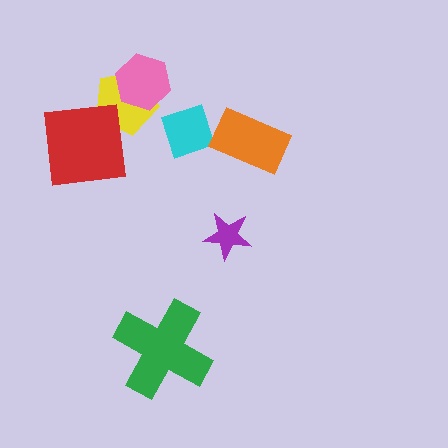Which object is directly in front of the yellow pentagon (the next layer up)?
The pink hexagon is directly in front of the yellow pentagon.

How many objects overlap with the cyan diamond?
0 objects overlap with the cyan diamond.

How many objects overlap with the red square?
1 object overlaps with the red square.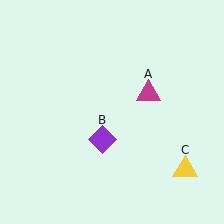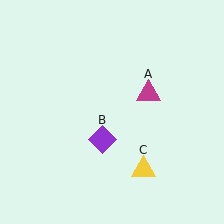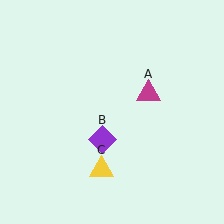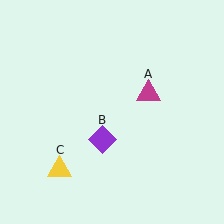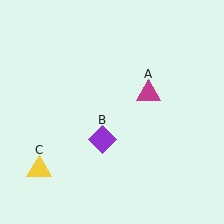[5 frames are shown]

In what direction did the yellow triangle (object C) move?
The yellow triangle (object C) moved left.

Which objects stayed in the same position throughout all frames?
Magenta triangle (object A) and purple diamond (object B) remained stationary.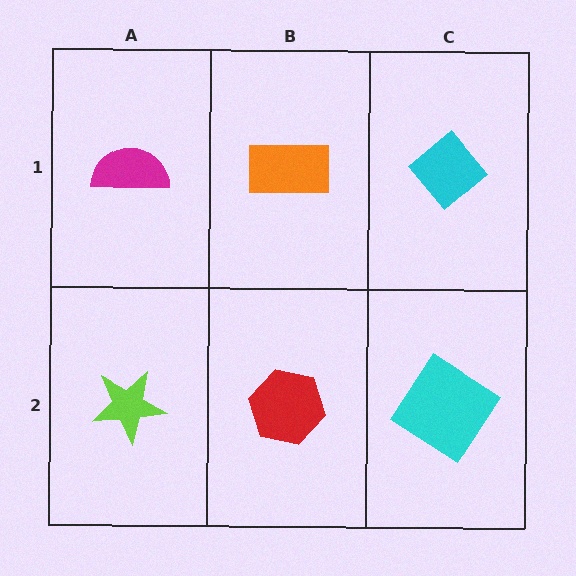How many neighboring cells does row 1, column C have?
2.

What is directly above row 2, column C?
A cyan diamond.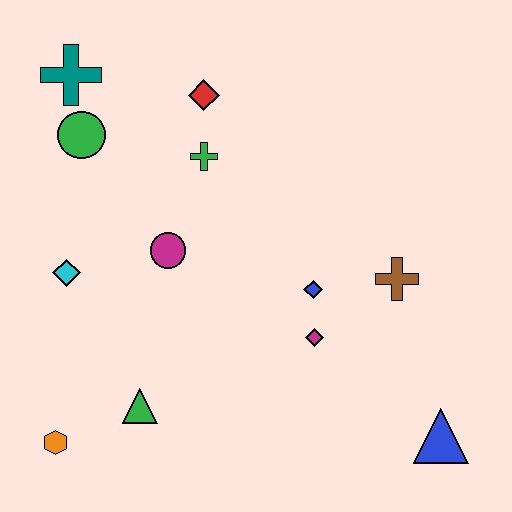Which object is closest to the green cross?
The red diamond is closest to the green cross.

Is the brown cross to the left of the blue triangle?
Yes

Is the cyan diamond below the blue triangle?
No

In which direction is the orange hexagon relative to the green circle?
The orange hexagon is below the green circle.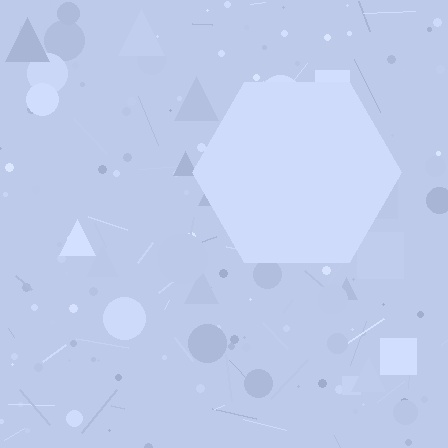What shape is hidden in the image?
A hexagon is hidden in the image.